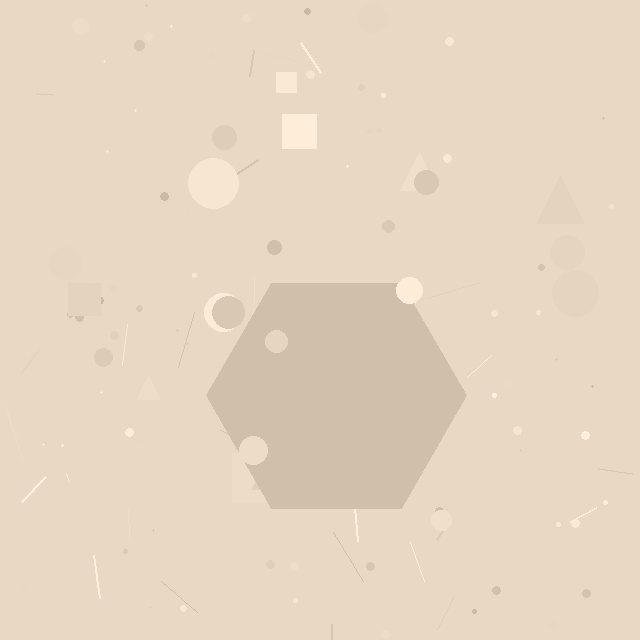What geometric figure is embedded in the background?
A hexagon is embedded in the background.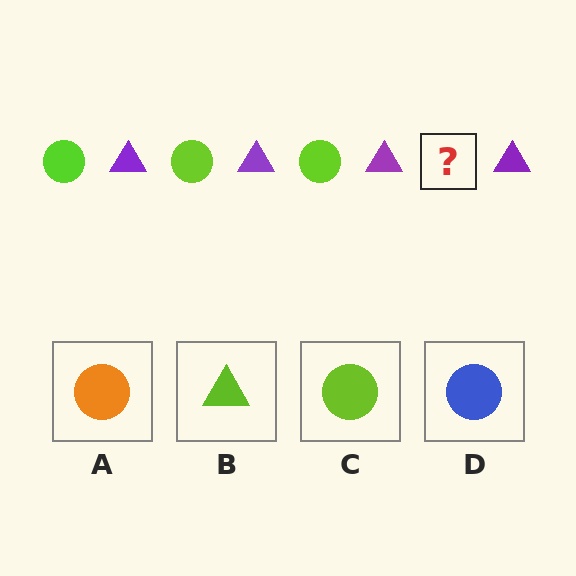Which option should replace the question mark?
Option C.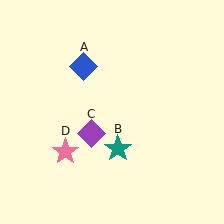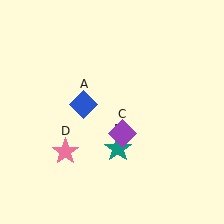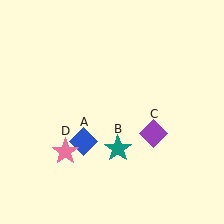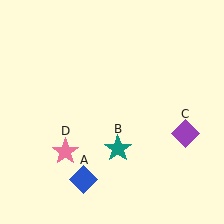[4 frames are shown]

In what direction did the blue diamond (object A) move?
The blue diamond (object A) moved down.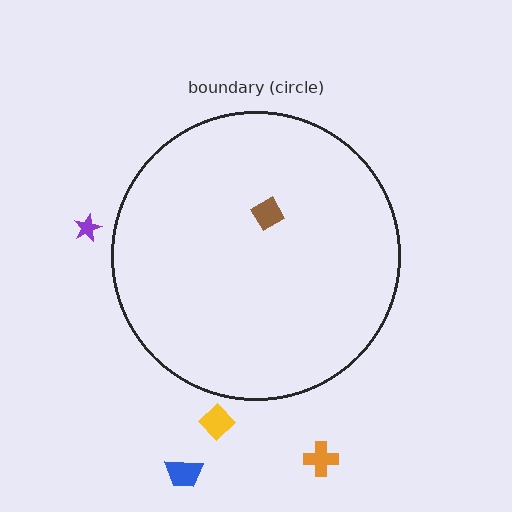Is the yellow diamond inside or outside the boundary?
Outside.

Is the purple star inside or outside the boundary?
Outside.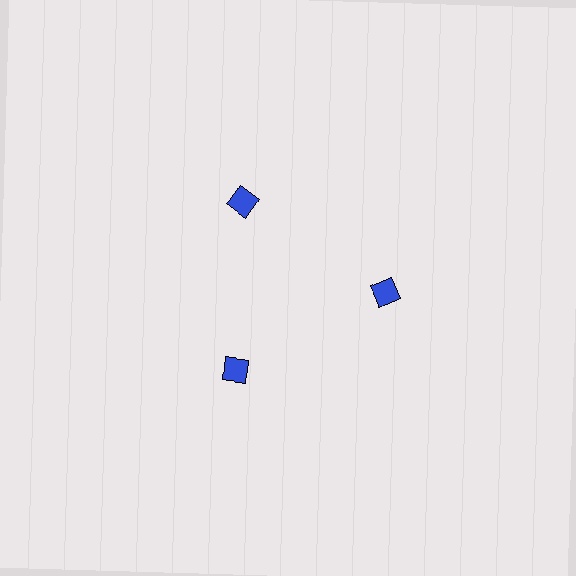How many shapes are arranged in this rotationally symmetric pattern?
There are 3 shapes, arranged in 3 groups of 1.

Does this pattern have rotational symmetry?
Yes, this pattern has 3-fold rotational symmetry. It looks the same after rotating 120 degrees around the center.